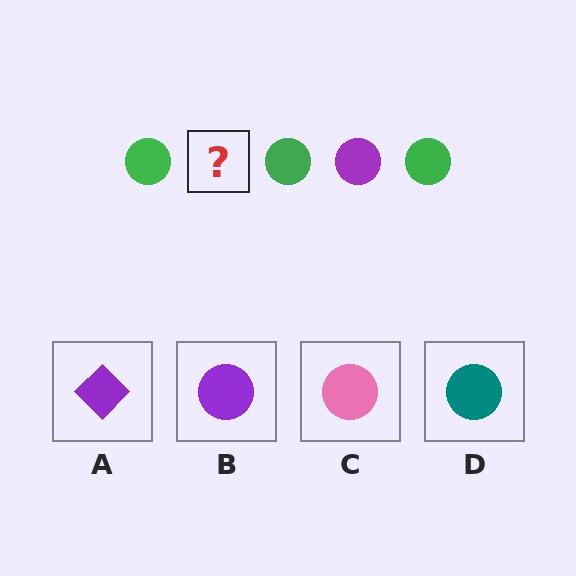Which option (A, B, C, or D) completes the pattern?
B.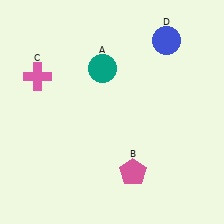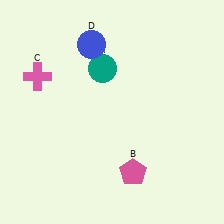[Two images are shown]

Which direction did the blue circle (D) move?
The blue circle (D) moved left.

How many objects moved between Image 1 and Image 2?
1 object moved between the two images.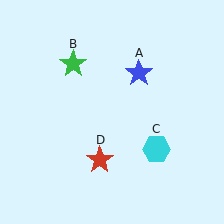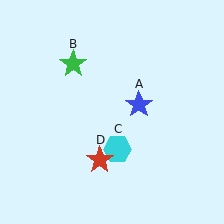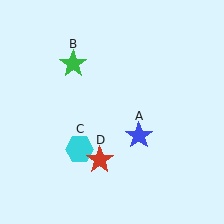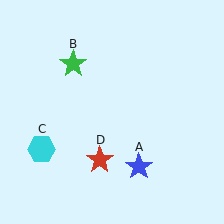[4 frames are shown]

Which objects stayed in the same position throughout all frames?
Green star (object B) and red star (object D) remained stationary.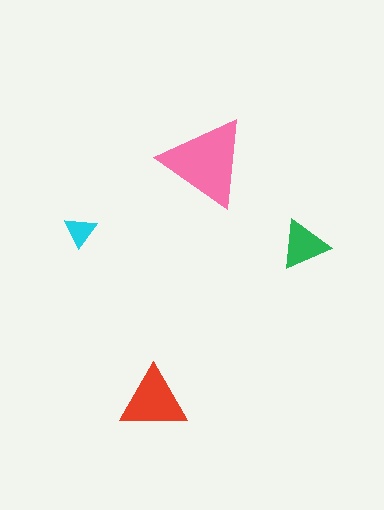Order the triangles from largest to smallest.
the pink one, the red one, the green one, the cyan one.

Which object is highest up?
The pink triangle is topmost.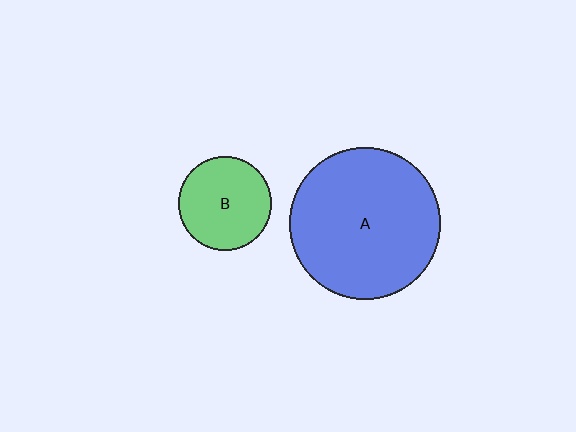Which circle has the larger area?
Circle A (blue).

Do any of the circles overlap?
No, none of the circles overlap.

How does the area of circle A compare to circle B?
Approximately 2.6 times.